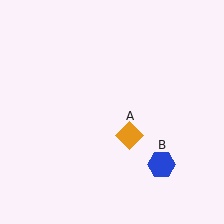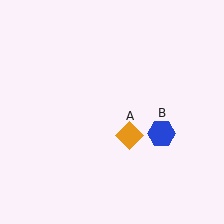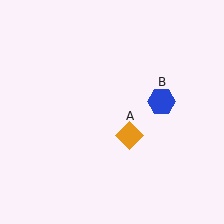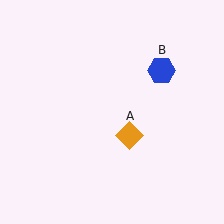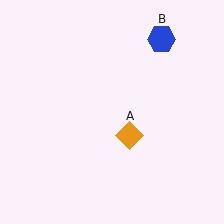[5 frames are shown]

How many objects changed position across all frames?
1 object changed position: blue hexagon (object B).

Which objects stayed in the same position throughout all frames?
Orange diamond (object A) remained stationary.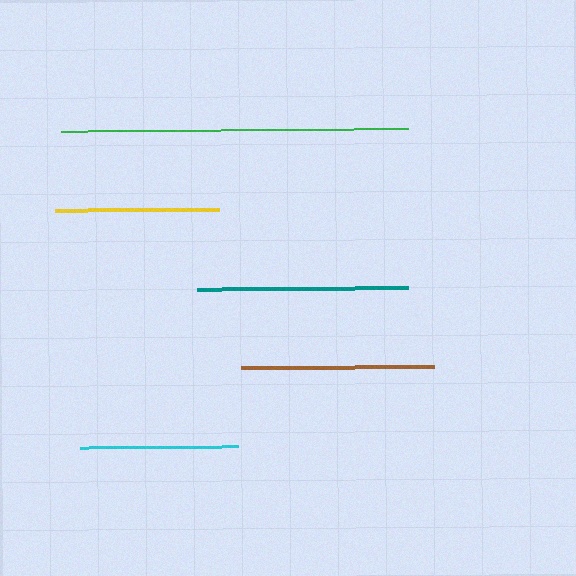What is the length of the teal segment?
The teal segment is approximately 211 pixels long.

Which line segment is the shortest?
The cyan line is the shortest at approximately 158 pixels.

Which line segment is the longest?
The green line is the longest at approximately 347 pixels.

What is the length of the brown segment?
The brown segment is approximately 193 pixels long.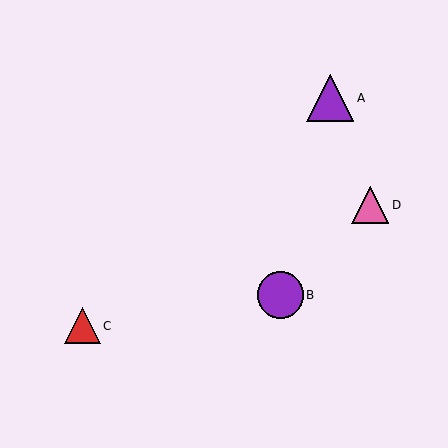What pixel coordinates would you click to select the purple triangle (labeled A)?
Click at (330, 98) to select the purple triangle A.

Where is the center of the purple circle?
The center of the purple circle is at (280, 295).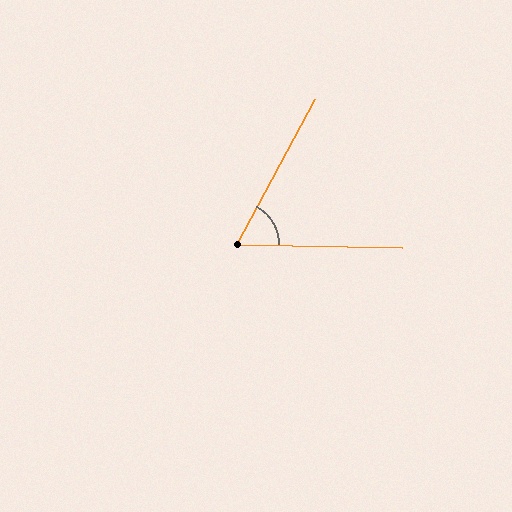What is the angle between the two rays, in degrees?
Approximately 63 degrees.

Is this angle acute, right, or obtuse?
It is acute.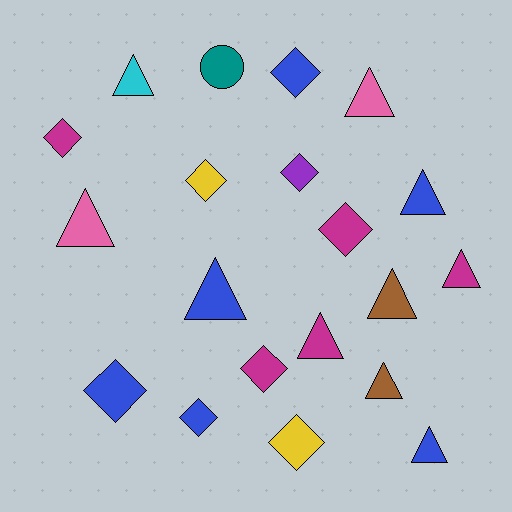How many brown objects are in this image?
There are 2 brown objects.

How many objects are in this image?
There are 20 objects.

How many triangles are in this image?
There are 10 triangles.